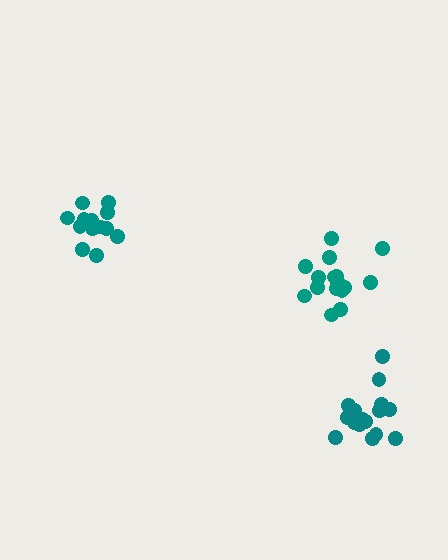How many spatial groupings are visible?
There are 3 spatial groupings.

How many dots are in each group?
Group 1: 13 dots, Group 2: 16 dots, Group 3: 18 dots (47 total).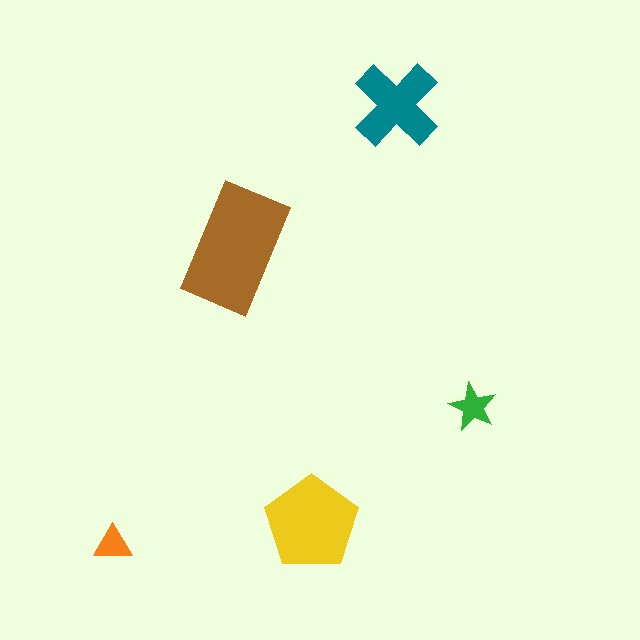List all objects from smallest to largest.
The orange triangle, the green star, the teal cross, the yellow pentagon, the brown rectangle.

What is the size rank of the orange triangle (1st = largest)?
5th.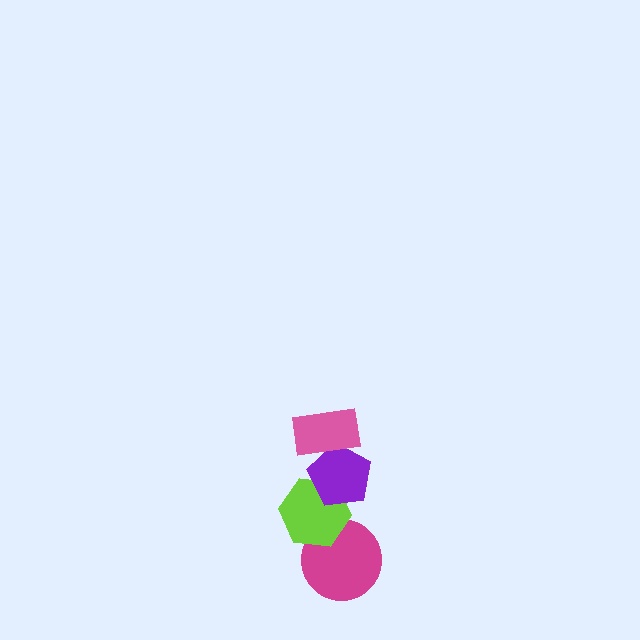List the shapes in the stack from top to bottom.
From top to bottom: the pink rectangle, the purple pentagon, the lime hexagon, the magenta circle.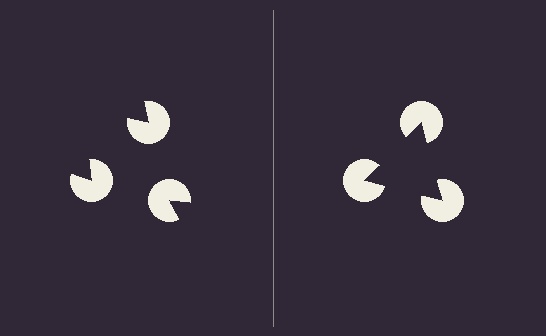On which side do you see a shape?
An illusory triangle appears on the right side. On the left side the wedge cuts are rotated, so no coherent shape forms.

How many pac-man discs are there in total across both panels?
6 — 3 on each side.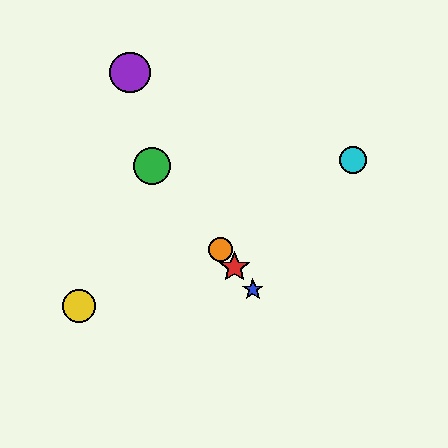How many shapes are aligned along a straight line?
4 shapes (the red star, the blue star, the green circle, the orange circle) are aligned along a straight line.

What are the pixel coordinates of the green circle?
The green circle is at (152, 166).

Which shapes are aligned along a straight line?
The red star, the blue star, the green circle, the orange circle are aligned along a straight line.